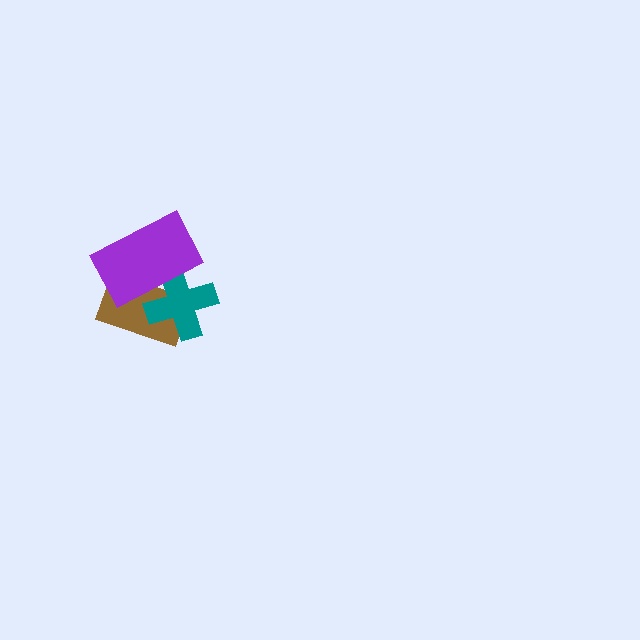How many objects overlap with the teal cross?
2 objects overlap with the teal cross.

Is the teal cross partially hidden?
Yes, it is partially covered by another shape.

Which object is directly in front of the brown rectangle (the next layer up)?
The teal cross is directly in front of the brown rectangle.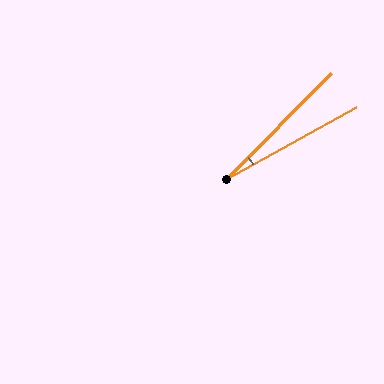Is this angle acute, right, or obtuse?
It is acute.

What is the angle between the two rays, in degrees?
Approximately 16 degrees.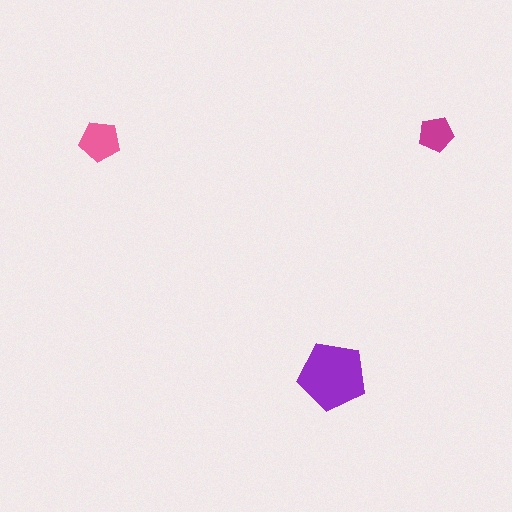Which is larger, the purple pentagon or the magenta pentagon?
The purple one.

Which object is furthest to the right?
The magenta pentagon is rightmost.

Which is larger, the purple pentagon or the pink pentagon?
The purple one.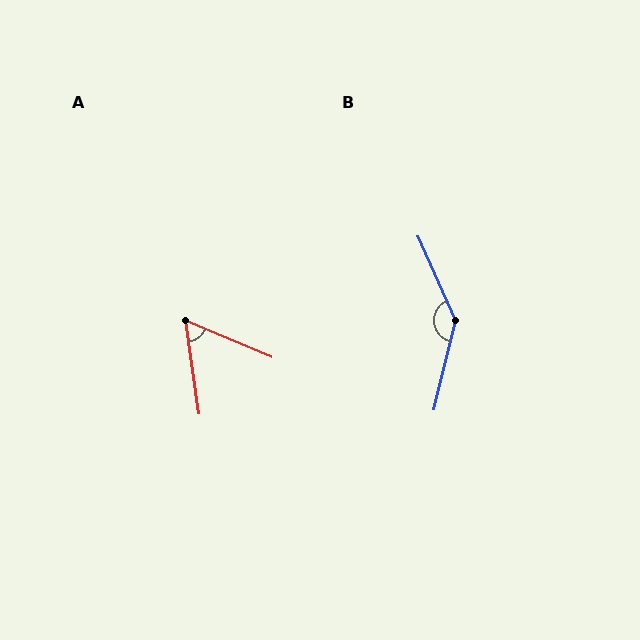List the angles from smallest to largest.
A (59°), B (143°).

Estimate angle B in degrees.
Approximately 143 degrees.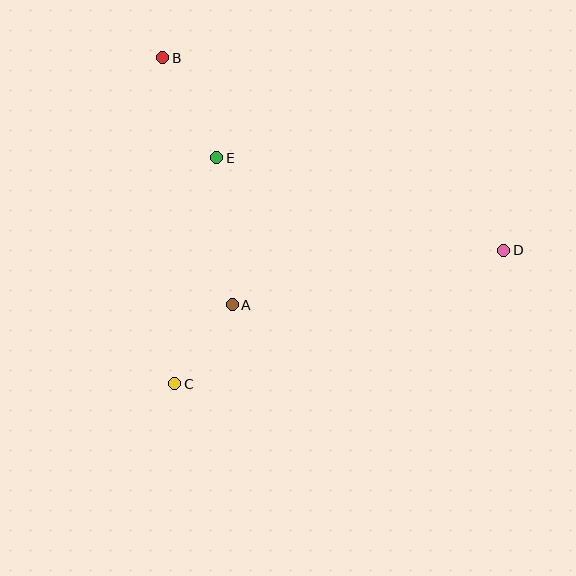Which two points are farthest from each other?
Points B and D are farthest from each other.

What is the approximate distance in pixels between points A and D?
The distance between A and D is approximately 277 pixels.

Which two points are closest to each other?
Points A and C are closest to each other.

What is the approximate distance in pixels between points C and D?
The distance between C and D is approximately 355 pixels.